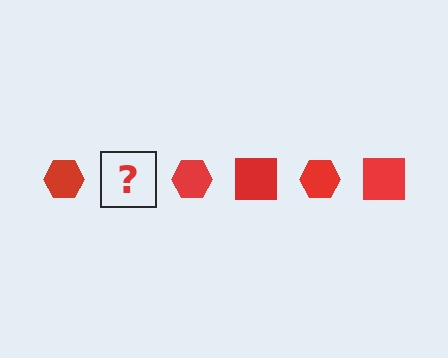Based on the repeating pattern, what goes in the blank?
The blank should be a red square.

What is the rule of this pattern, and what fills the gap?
The rule is that the pattern cycles through hexagon, square shapes in red. The gap should be filled with a red square.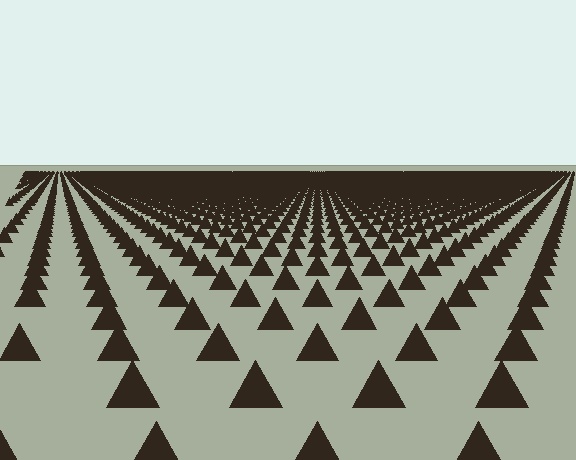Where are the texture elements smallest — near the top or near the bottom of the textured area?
Near the top.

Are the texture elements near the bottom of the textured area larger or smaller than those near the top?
Larger. Near the bottom, elements are closer to the viewer and appear at a bigger on-screen size.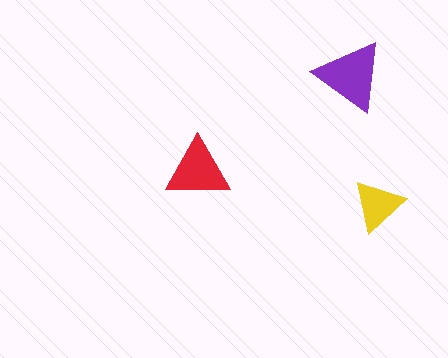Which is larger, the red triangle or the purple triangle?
The purple one.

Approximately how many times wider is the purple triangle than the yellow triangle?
About 1.5 times wider.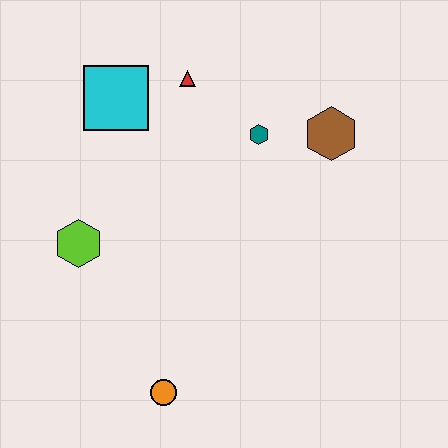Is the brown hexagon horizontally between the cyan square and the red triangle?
No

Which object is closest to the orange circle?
The lime hexagon is closest to the orange circle.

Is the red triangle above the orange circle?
Yes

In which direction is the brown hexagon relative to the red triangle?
The brown hexagon is to the right of the red triangle.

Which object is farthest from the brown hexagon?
The orange circle is farthest from the brown hexagon.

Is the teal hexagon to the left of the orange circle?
No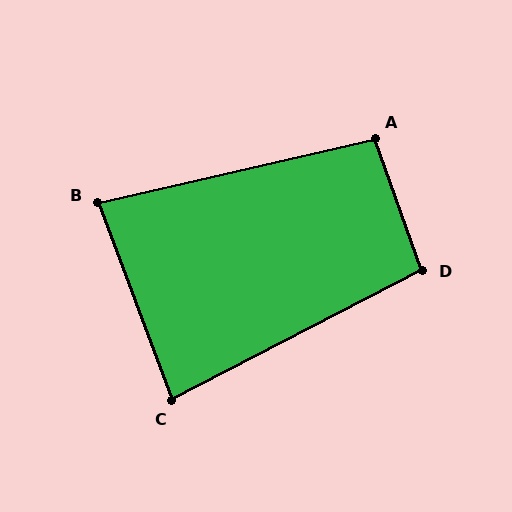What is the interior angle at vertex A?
Approximately 97 degrees (obtuse).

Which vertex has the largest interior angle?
D, at approximately 98 degrees.